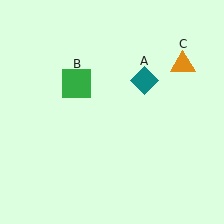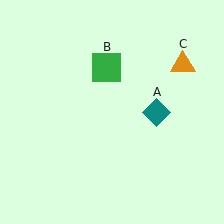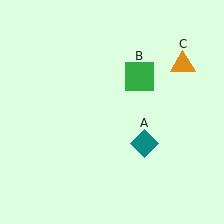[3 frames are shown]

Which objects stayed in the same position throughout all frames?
Orange triangle (object C) remained stationary.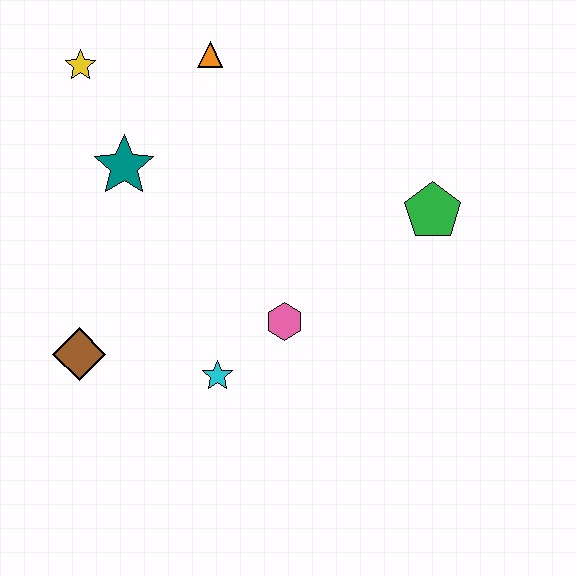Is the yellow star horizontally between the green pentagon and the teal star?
No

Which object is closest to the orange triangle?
The yellow star is closest to the orange triangle.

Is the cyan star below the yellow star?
Yes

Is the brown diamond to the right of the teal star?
No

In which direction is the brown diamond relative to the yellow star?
The brown diamond is below the yellow star.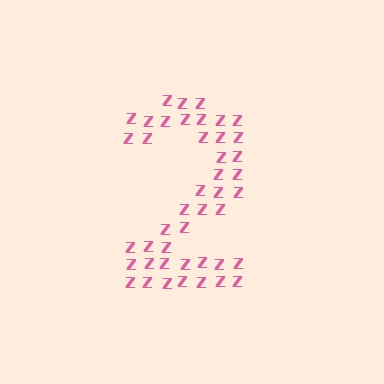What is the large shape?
The large shape is the digit 2.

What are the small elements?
The small elements are letter Z's.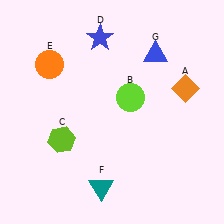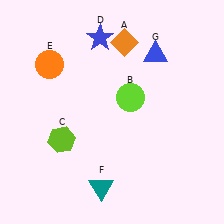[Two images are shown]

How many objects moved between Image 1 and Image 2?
1 object moved between the two images.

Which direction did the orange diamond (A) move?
The orange diamond (A) moved left.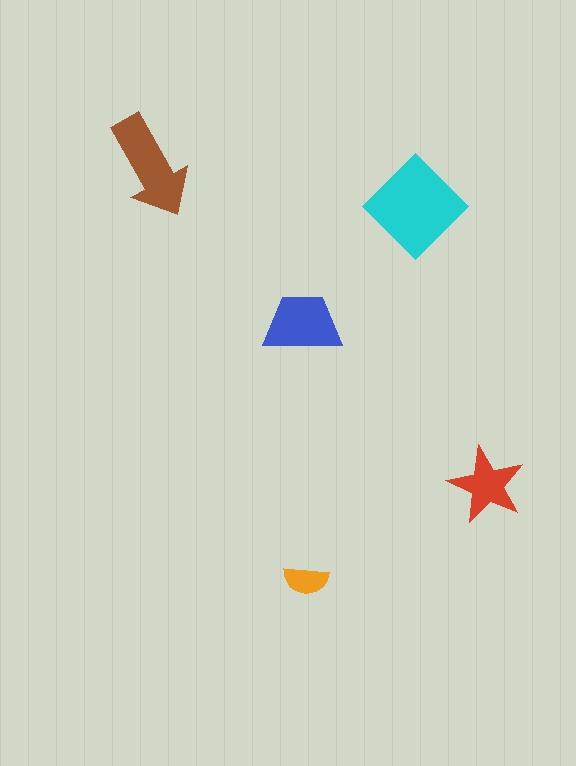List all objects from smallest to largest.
The orange semicircle, the red star, the blue trapezoid, the brown arrow, the cyan diamond.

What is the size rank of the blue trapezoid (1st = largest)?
3rd.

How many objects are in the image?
There are 5 objects in the image.